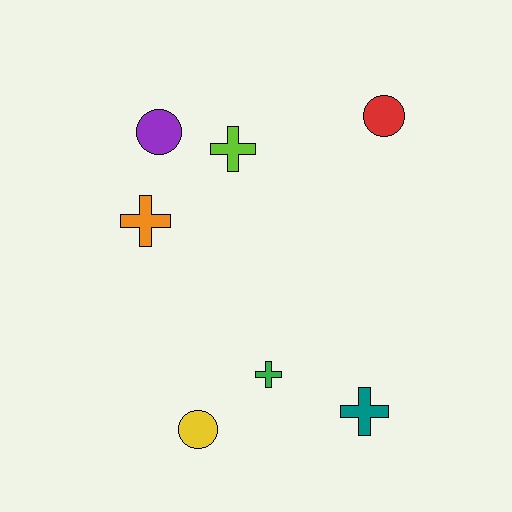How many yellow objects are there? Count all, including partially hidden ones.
There is 1 yellow object.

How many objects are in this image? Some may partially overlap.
There are 7 objects.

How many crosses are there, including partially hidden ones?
There are 4 crosses.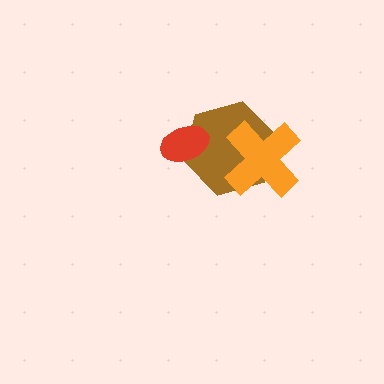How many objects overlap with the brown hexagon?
2 objects overlap with the brown hexagon.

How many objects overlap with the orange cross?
1 object overlaps with the orange cross.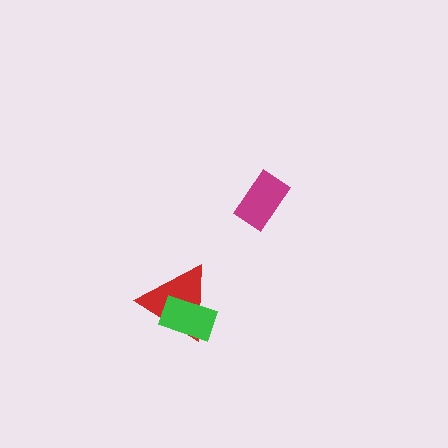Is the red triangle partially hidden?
Yes, it is partially covered by another shape.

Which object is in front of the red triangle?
The green rectangle is in front of the red triangle.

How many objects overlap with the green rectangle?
1 object overlaps with the green rectangle.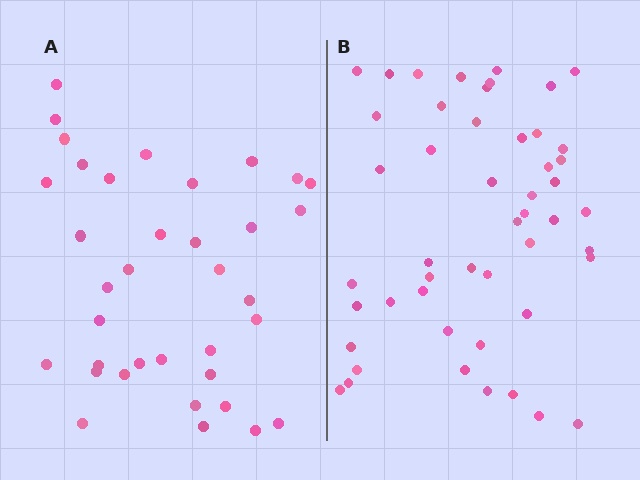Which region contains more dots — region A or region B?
Region B (the right region) has more dots.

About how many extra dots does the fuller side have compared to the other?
Region B has approximately 15 more dots than region A.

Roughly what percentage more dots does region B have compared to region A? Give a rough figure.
About 35% more.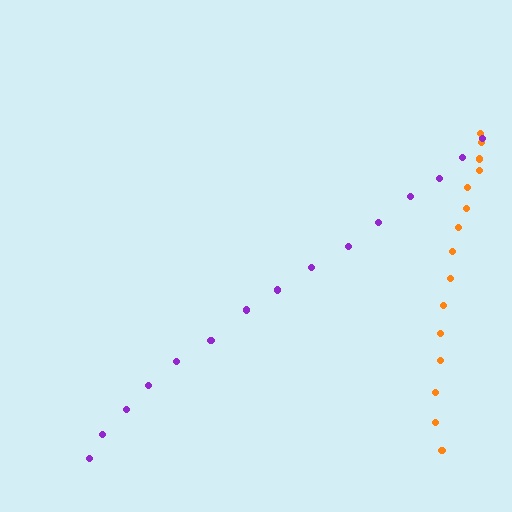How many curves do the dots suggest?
There are 2 distinct paths.